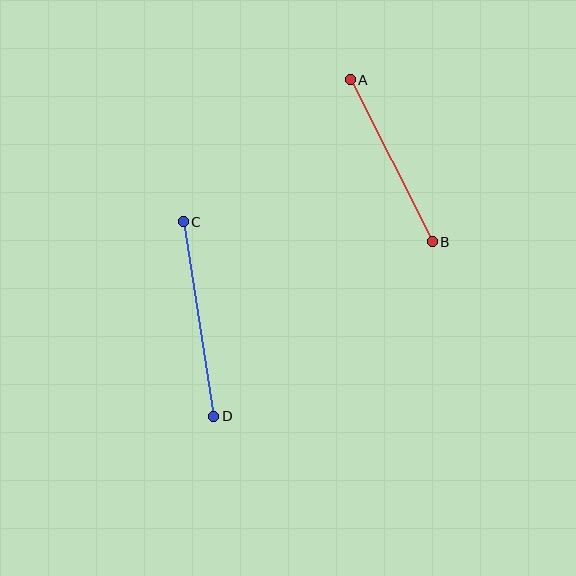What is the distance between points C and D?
The distance is approximately 197 pixels.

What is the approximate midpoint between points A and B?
The midpoint is at approximately (391, 161) pixels.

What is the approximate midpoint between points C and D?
The midpoint is at approximately (198, 319) pixels.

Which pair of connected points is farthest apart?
Points C and D are farthest apart.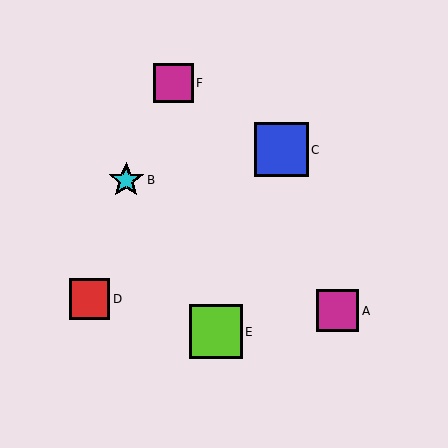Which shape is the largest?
The blue square (labeled C) is the largest.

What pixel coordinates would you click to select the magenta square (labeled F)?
Click at (173, 83) to select the magenta square F.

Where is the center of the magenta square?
The center of the magenta square is at (337, 311).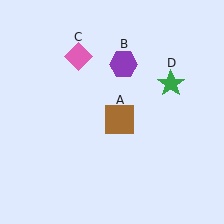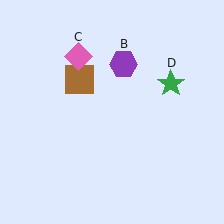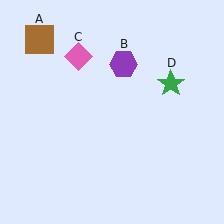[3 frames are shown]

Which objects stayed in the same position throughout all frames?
Purple hexagon (object B) and pink diamond (object C) and green star (object D) remained stationary.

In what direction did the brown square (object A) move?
The brown square (object A) moved up and to the left.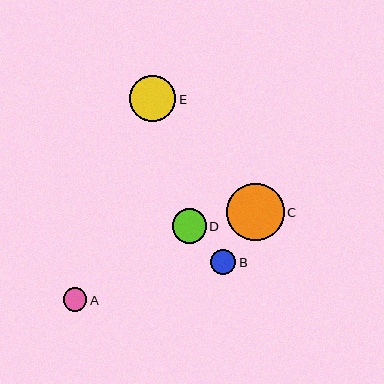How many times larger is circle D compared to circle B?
Circle D is approximately 1.4 times the size of circle B.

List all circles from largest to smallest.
From largest to smallest: C, E, D, B, A.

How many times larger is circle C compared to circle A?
Circle C is approximately 2.5 times the size of circle A.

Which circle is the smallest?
Circle A is the smallest with a size of approximately 23 pixels.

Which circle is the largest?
Circle C is the largest with a size of approximately 57 pixels.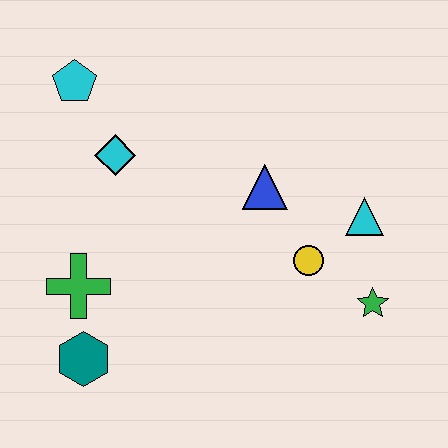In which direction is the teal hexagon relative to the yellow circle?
The teal hexagon is to the left of the yellow circle.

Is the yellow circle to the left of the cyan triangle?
Yes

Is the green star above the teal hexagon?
Yes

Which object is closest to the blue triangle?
The yellow circle is closest to the blue triangle.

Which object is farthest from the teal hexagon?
The cyan triangle is farthest from the teal hexagon.